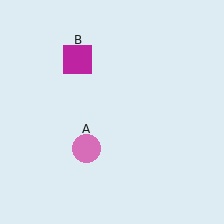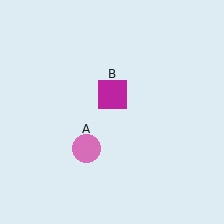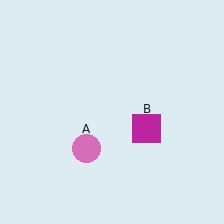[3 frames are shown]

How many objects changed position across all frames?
1 object changed position: magenta square (object B).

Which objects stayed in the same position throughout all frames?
Pink circle (object A) remained stationary.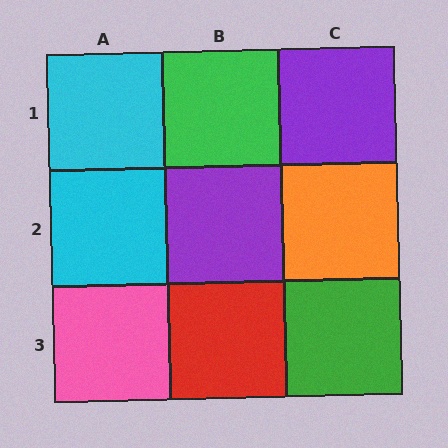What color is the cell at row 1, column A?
Cyan.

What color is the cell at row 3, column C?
Green.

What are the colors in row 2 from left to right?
Cyan, purple, orange.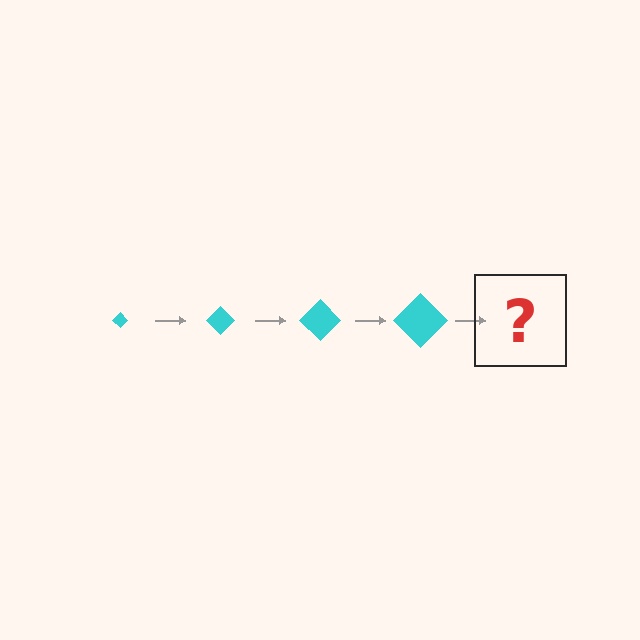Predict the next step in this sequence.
The next step is a cyan diamond, larger than the previous one.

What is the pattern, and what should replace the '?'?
The pattern is that the diamond gets progressively larger each step. The '?' should be a cyan diamond, larger than the previous one.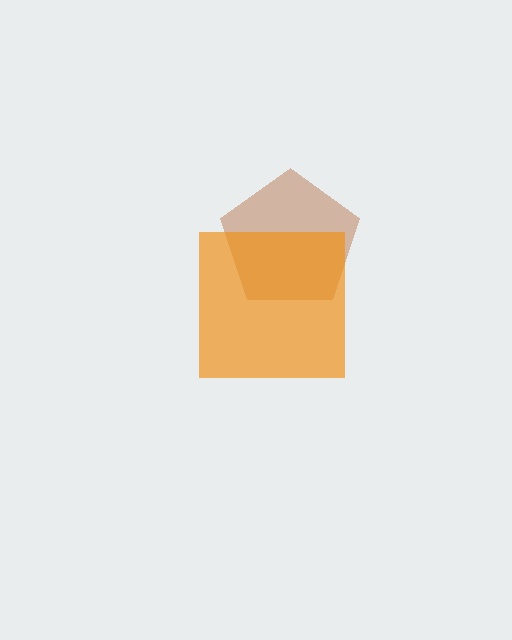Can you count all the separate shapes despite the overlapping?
Yes, there are 2 separate shapes.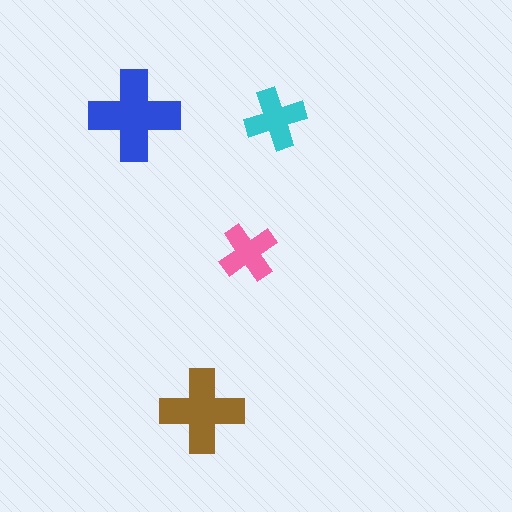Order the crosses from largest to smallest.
the blue one, the brown one, the cyan one, the pink one.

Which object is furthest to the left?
The blue cross is leftmost.